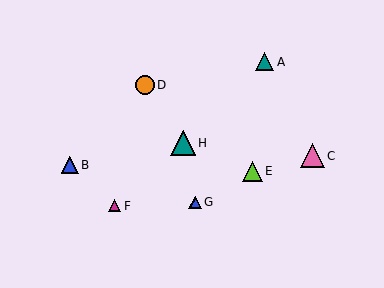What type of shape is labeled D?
Shape D is an orange circle.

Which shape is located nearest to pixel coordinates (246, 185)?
The lime triangle (labeled E) at (252, 171) is nearest to that location.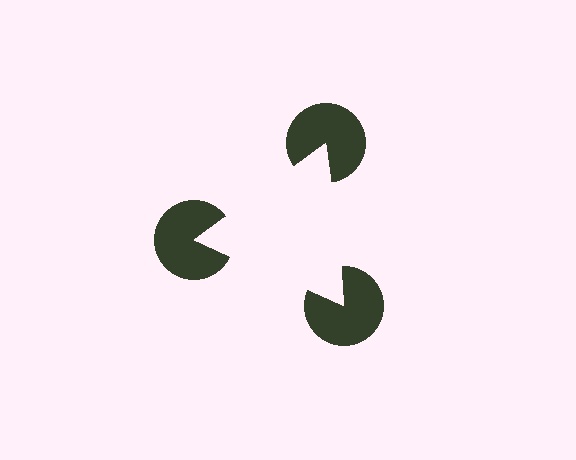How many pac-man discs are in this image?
There are 3 — one at each vertex of the illusory triangle.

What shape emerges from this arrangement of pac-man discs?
An illusory triangle — its edges are inferred from the aligned wedge cuts in the pac-man discs, not physically drawn.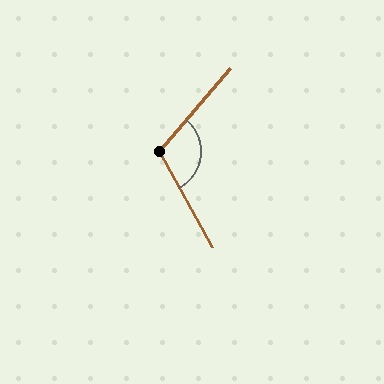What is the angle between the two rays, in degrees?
Approximately 110 degrees.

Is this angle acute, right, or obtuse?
It is obtuse.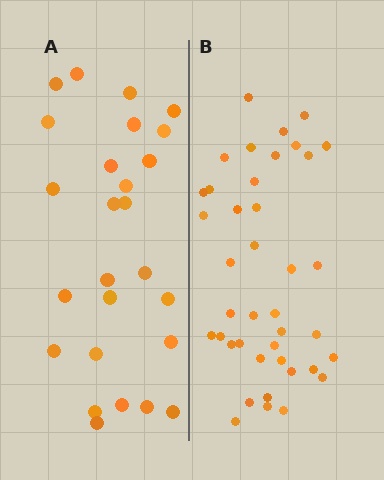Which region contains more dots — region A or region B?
Region B (the right region) has more dots.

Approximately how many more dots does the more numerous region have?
Region B has approximately 15 more dots than region A.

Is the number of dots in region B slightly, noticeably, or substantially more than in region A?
Region B has substantially more. The ratio is roughly 1.5 to 1.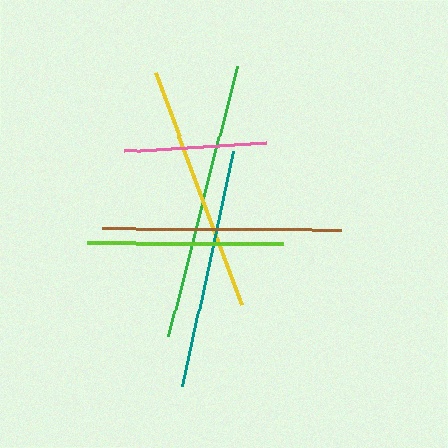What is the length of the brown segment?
The brown segment is approximately 239 pixels long.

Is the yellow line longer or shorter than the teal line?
The yellow line is longer than the teal line.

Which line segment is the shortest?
The pink line is the shortest at approximately 142 pixels.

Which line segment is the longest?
The green line is the longest at approximately 278 pixels.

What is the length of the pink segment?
The pink segment is approximately 142 pixels long.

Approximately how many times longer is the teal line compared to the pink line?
The teal line is approximately 1.7 times the length of the pink line.